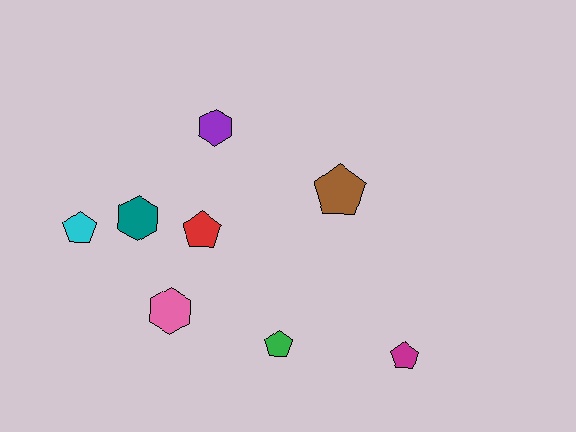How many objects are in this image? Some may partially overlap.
There are 8 objects.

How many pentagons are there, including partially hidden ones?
There are 5 pentagons.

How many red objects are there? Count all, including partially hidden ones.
There is 1 red object.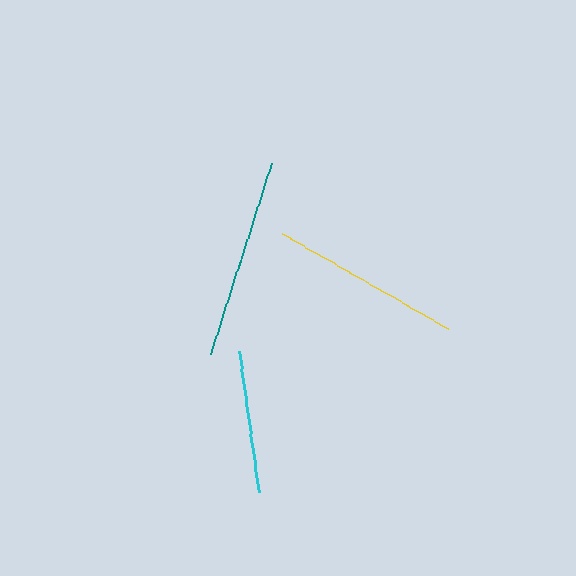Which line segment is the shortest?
The cyan line is the shortest at approximately 143 pixels.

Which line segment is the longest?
The teal line is the longest at approximately 200 pixels.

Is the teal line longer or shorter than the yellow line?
The teal line is longer than the yellow line.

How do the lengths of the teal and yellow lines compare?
The teal and yellow lines are approximately the same length.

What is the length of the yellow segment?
The yellow segment is approximately 192 pixels long.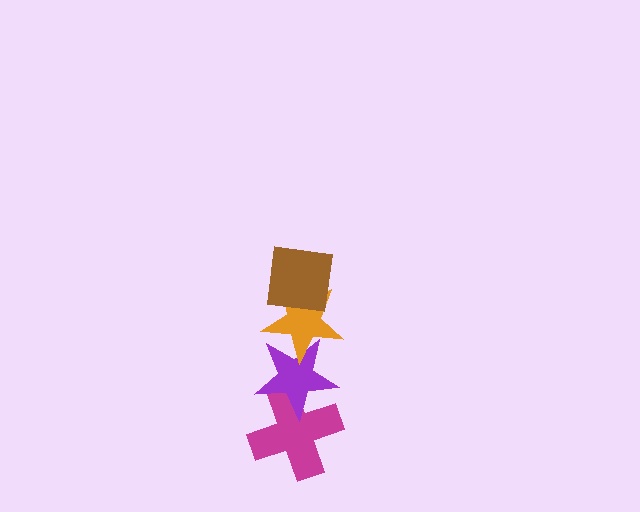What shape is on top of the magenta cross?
The purple star is on top of the magenta cross.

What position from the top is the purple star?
The purple star is 3rd from the top.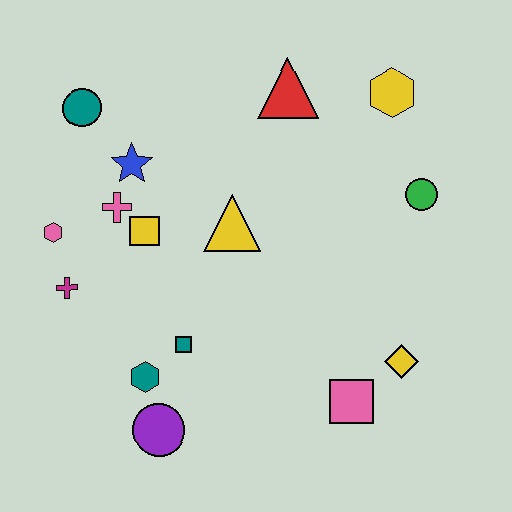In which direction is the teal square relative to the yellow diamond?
The teal square is to the left of the yellow diamond.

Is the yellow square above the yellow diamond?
Yes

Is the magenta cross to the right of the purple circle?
No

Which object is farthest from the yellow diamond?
The teal circle is farthest from the yellow diamond.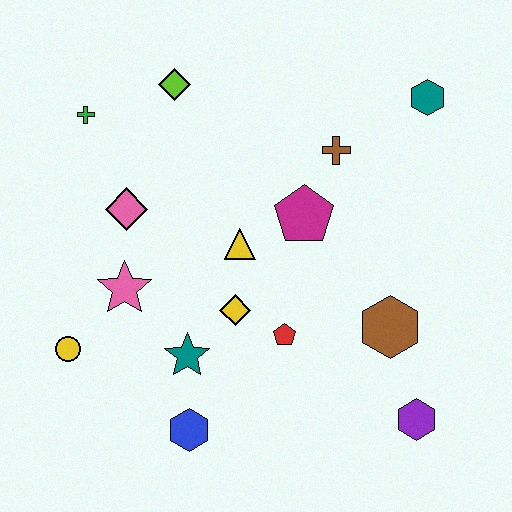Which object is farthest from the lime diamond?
The purple hexagon is farthest from the lime diamond.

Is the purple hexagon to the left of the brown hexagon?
No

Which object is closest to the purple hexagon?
The brown hexagon is closest to the purple hexagon.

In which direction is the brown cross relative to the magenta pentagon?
The brown cross is above the magenta pentagon.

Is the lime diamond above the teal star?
Yes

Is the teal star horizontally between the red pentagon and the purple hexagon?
No